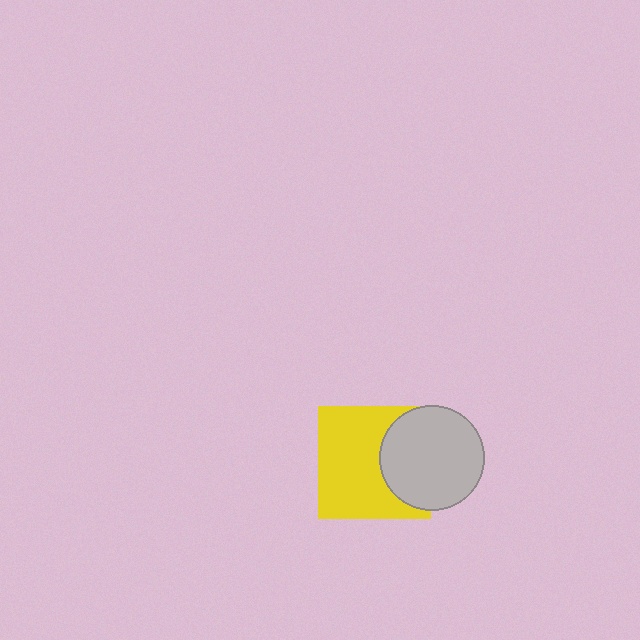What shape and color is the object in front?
The object in front is a light gray circle.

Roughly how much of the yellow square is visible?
Most of it is visible (roughly 67%).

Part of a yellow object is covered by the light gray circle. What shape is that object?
It is a square.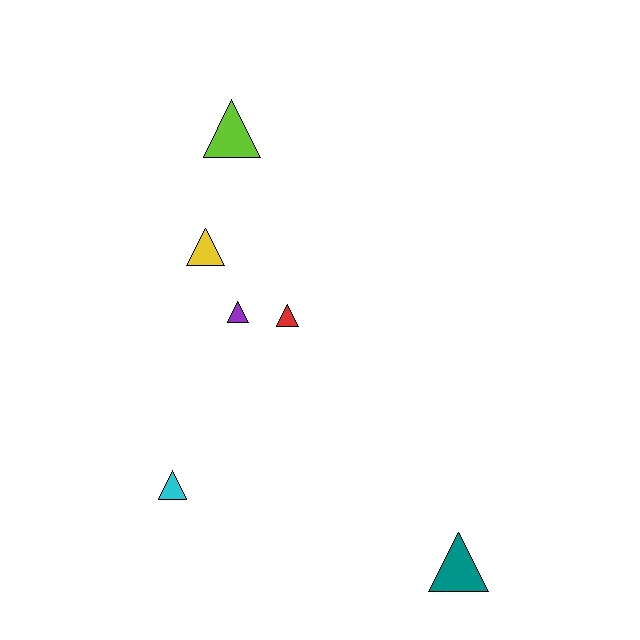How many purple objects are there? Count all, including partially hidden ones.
There is 1 purple object.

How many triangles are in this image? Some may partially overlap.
There are 6 triangles.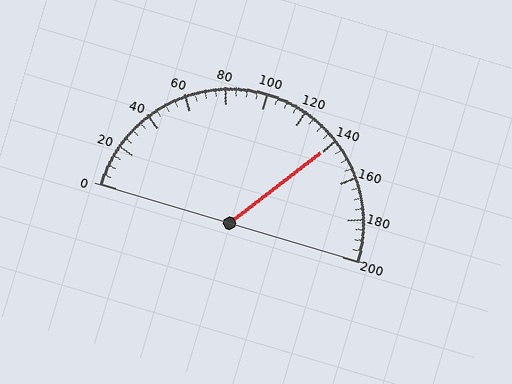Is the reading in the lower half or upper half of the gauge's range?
The reading is in the upper half of the range (0 to 200).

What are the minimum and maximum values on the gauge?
The gauge ranges from 0 to 200.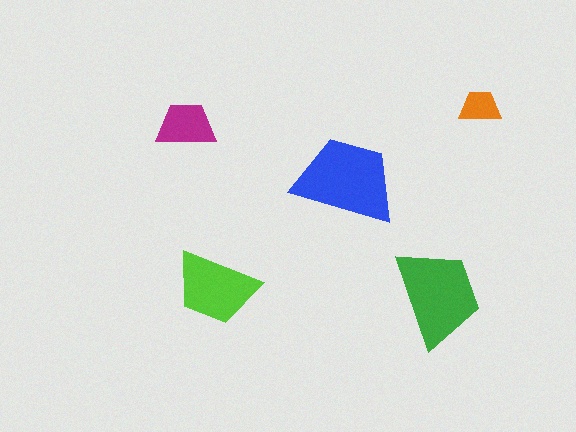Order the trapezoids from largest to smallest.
the blue one, the green one, the lime one, the magenta one, the orange one.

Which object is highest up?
The orange trapezoid is topmost.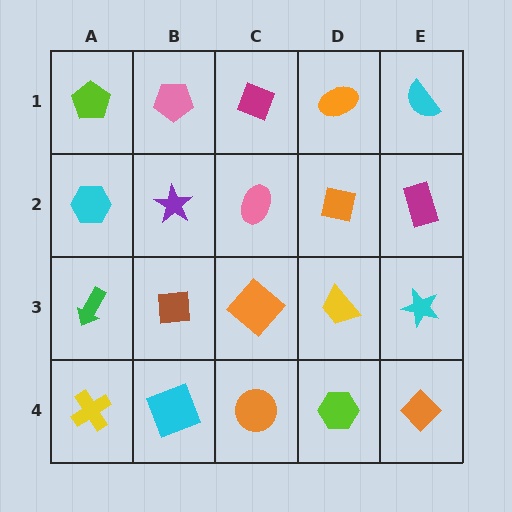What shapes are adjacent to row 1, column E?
A magenta rectangle (row 2, column E), an orange ellipse (row 1, column D).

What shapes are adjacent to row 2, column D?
An orange ellipse (row 1, column D), a yellow trapezoid (row 3, column D), a pink ellipse (row 2, column C), a magenta rectangle (row 2, column E).